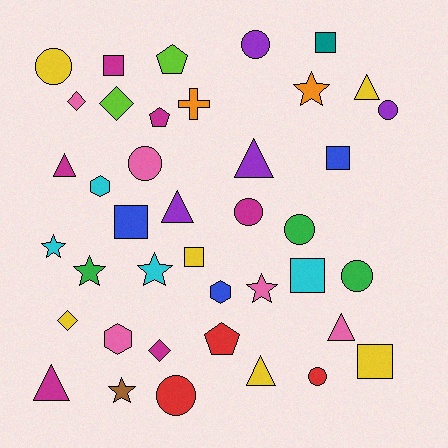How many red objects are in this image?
There are 3 red objects.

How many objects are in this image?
There are 40 objects.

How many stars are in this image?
There are 6 stars.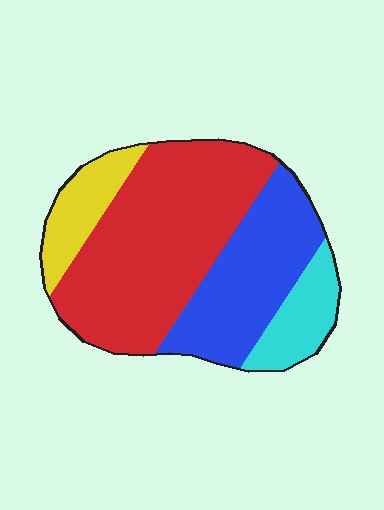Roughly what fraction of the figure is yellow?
Yellow covers about 10% of the figure.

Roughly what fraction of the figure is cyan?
Cyan covers 11% of the figure.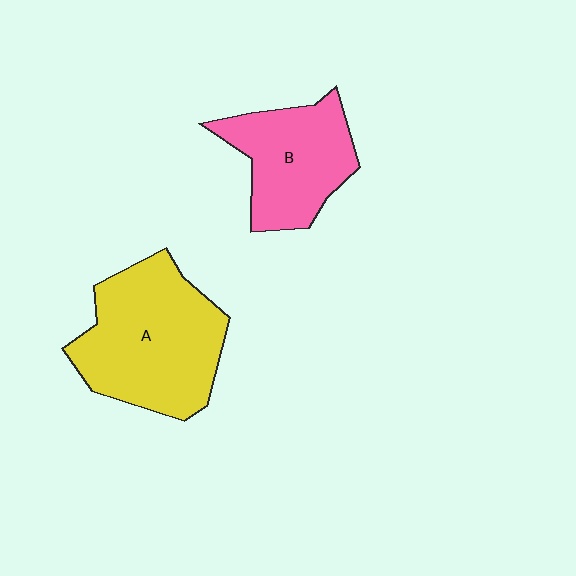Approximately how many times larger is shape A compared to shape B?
Approximately 1.4 times.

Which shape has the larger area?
Shape A (yellow).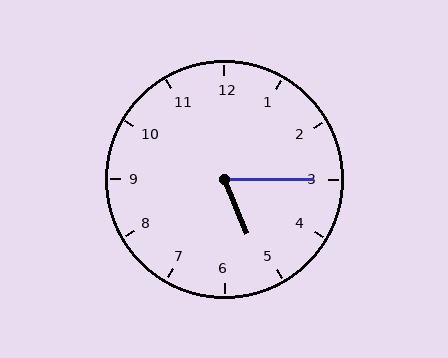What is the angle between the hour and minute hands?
Approximately 68 degrees.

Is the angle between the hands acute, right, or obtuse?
It is acute.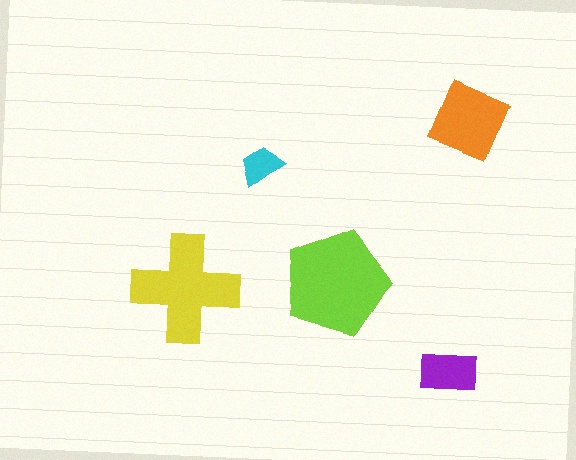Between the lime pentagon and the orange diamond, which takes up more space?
The lime pentagon.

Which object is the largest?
The lime pentagon.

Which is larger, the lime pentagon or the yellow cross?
The lime pentagon.